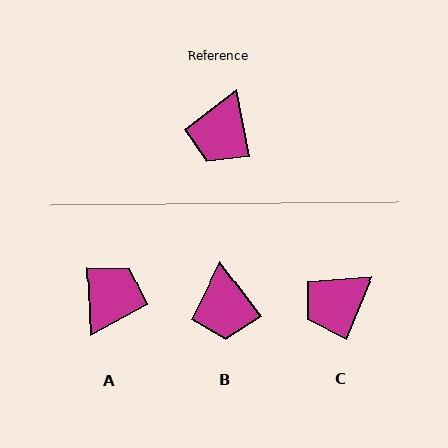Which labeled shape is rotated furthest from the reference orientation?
A, about 172 degrees away.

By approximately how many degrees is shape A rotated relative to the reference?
Approximately 172 degrees counter-clockwise.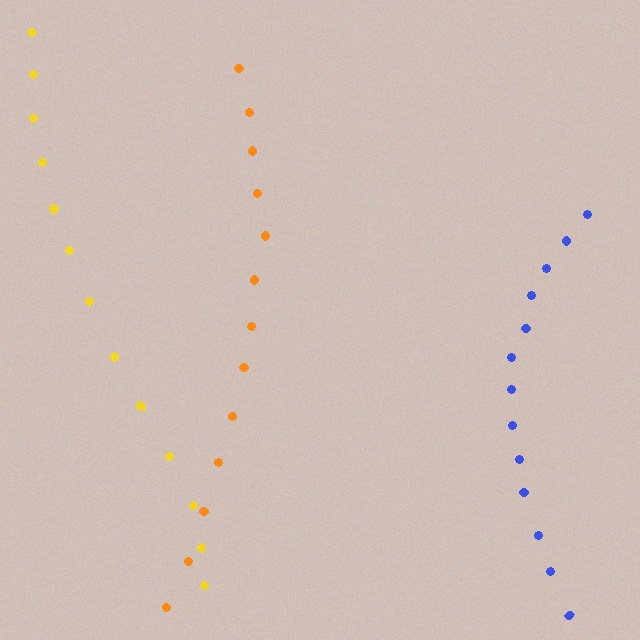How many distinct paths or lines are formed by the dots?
There are 3 distinct paths.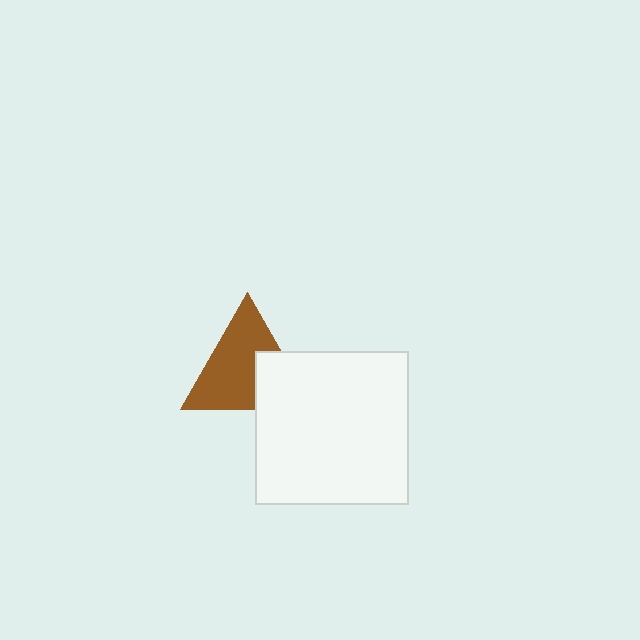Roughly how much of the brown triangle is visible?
Most of it is visible (roughly 69%).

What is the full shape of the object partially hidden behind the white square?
The partially hidden object is a brown triangle.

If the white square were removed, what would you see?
You would see the complete brown triangle.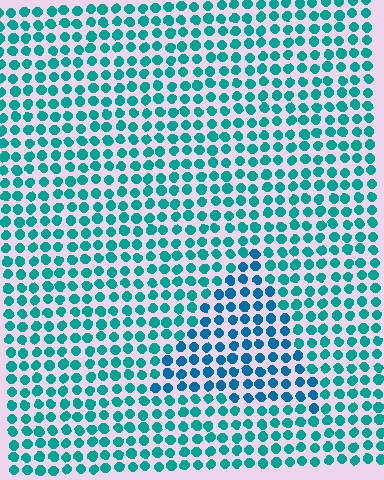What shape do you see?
I see a triangle.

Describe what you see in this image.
The image is filled with small teal elements in a uniform arrangement. A triangle-shaped region is visible where the elements are tinted to a slightly different hue, forming a subtle color boundary.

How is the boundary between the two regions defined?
The boundary is defined purely by a slight shift in hue (about 26 degrees). Spacing, size, and orientation are identical on both sides.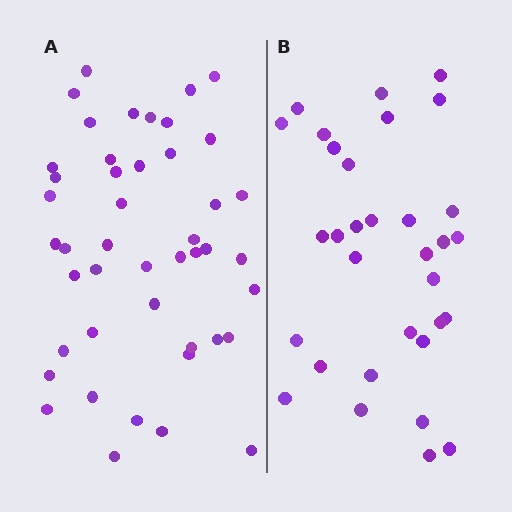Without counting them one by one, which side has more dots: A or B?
Region A (the left region) has more dots.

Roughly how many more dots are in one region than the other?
Region A has approximately 15 more dots than region B.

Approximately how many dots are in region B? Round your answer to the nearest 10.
About 30 dots. (The exact count is 32, which rounds to 30.)